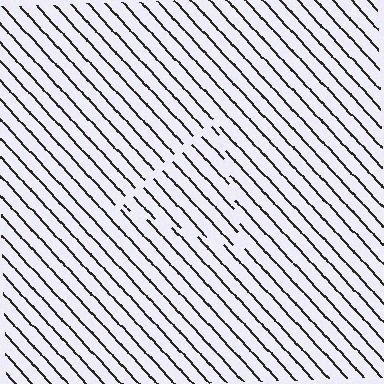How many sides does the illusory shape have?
3 sides — the line-ends trace a triangle.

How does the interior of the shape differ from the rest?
The interior of the shape contains the same grating, shifted by half a period — the contour is defined by the phase discontinuity where line-ends from the inner and outer gratings abut.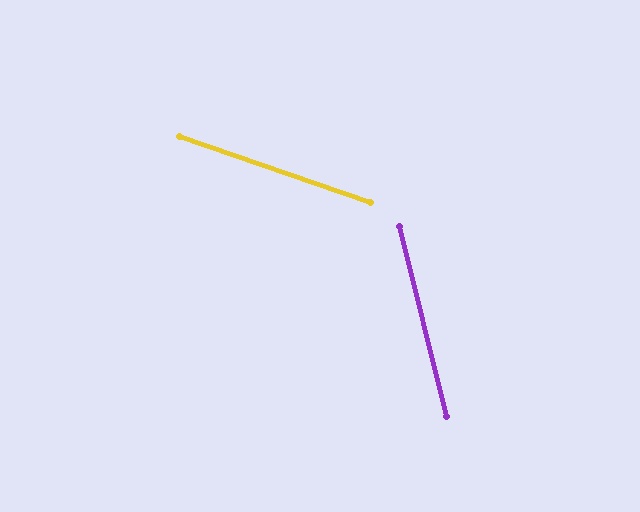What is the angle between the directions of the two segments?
Approximately 57 degrees.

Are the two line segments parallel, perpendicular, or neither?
Neither parallel nor perpendicular — they differ by about 57°.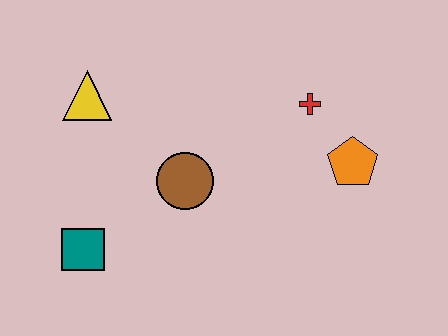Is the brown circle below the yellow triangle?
Yes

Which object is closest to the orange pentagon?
The red cross is closest to the orange pentagon.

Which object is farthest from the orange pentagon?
The teal square is farthest from the orange pentagon.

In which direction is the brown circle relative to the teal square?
The brown circle is to the right of the teal square.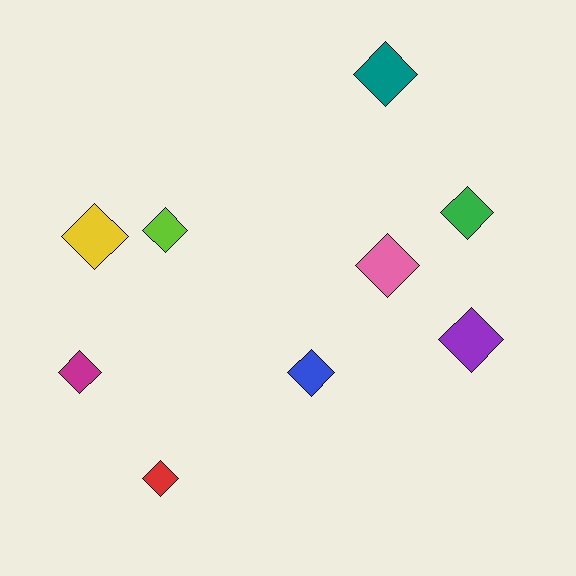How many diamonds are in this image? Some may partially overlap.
There are 9 diamonds.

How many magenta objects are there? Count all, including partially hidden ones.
There is 1 magenta object.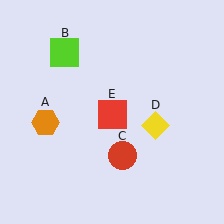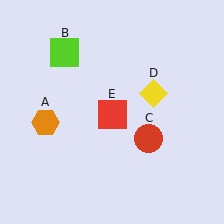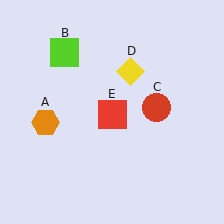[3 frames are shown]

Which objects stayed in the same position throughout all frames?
Orange hexagon (object A) and lime square (object B) and red square (object E) remained stationary.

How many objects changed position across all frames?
2 objects changed position: red circle (object C), yellow diamond (object D).